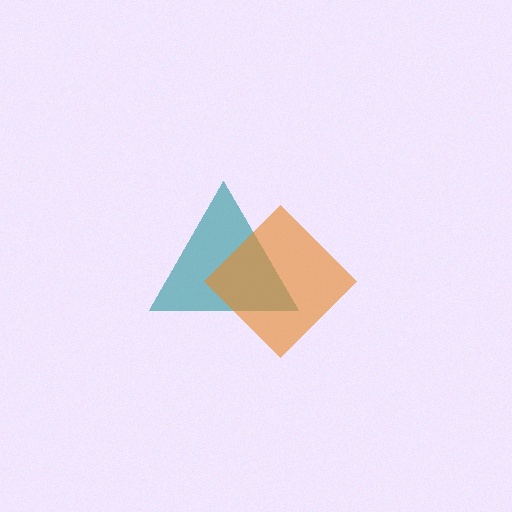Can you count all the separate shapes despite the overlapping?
Yes, there are 2 separate shapes.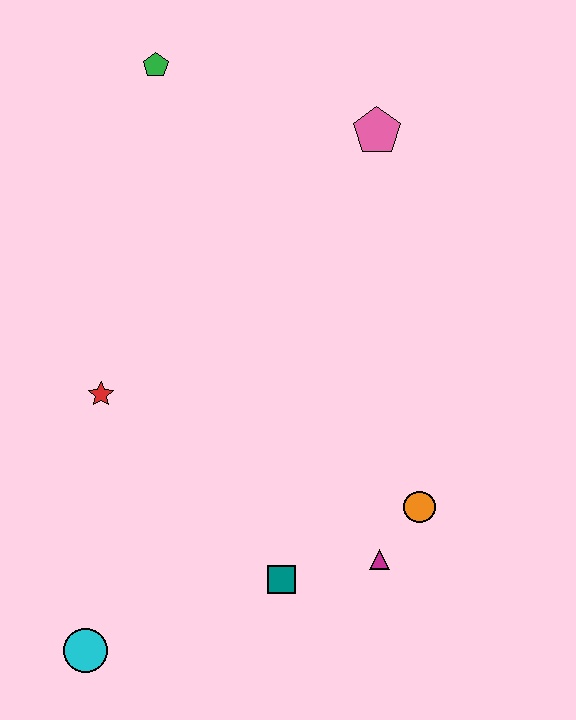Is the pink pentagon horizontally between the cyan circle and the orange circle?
Yes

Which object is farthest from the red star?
The pink pentagon is farthest from the red star.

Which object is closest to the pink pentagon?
The green pentagon is closest to the pink pentagon.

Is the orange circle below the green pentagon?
Yes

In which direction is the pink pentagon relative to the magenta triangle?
The pink pentagon is above the magenta triangle.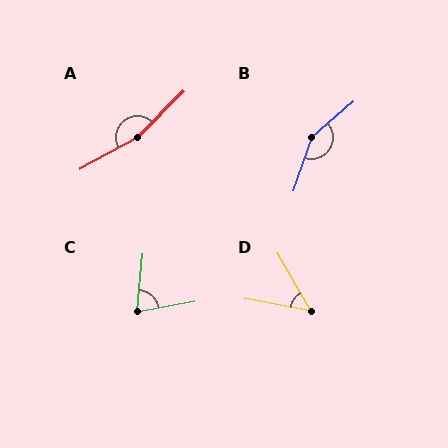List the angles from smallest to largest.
D (49°), C (74°), B (150°), A (164°).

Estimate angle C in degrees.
Approximately 74 degrees.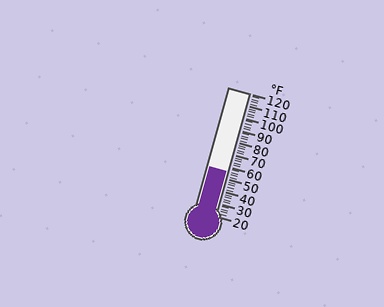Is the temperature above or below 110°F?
The temperature is below 110°F.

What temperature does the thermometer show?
The thermometer shows approximately 56°F.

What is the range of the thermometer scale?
The thermometer scale ranges from 20°F to 120°F.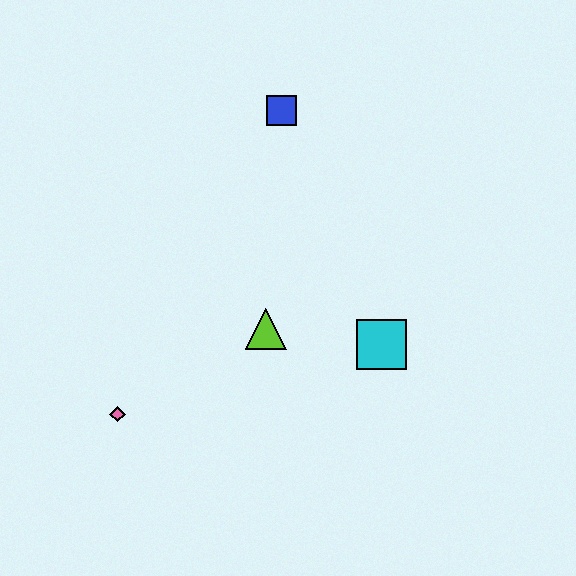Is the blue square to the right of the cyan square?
No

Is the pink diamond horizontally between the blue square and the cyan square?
No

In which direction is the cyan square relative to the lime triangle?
The cyan square is to the right of the lime triangle.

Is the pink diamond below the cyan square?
Yes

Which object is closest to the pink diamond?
The lime triangle is closest to the pink diamond.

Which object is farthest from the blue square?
The pink diamond is farthest from the blue square.